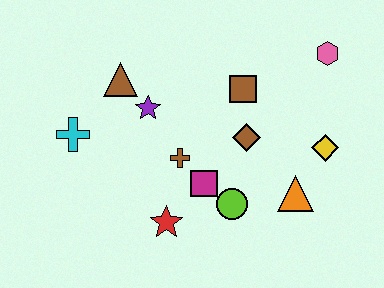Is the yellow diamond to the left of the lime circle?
No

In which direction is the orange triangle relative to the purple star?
The orange triangle is to the right of the purple star.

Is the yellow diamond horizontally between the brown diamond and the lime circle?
No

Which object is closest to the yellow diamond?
The orange triangle is closest to the yellow diamond.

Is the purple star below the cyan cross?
No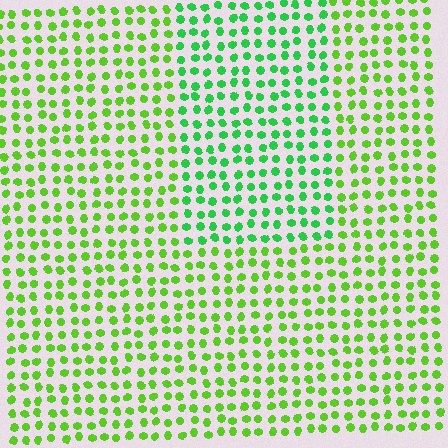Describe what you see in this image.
The image is filled with small lime elements in a uniform arrangement. A rectangle-shaped region is visible where the elements are tinted to a slightly different hue, forming a subtle color boundary.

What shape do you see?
I see a rectangle.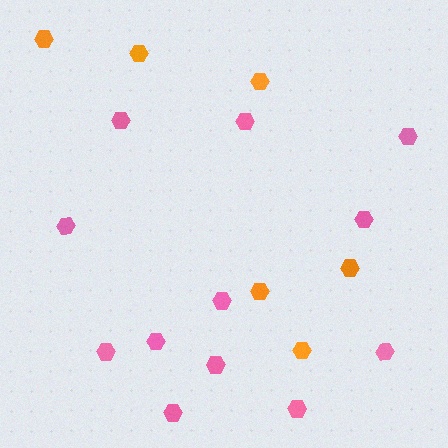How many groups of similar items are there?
There are 2 groups: one group of orange hexagons (6) and one group of pink hexagons (12).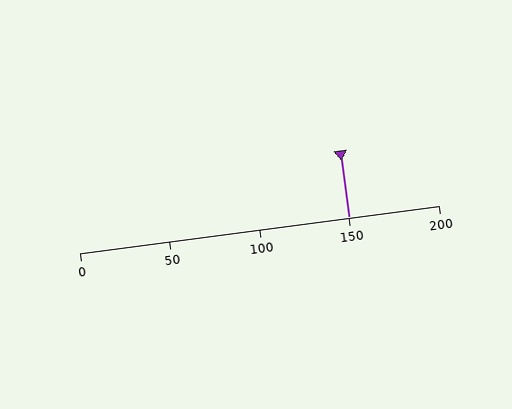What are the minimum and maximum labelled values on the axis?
The axis runs from 0 to 200.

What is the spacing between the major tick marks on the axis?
The major ticks are spaced 50 apart.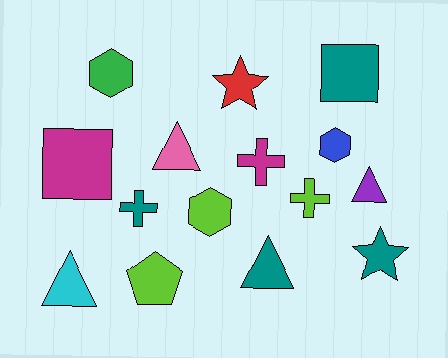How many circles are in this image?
There are no circles.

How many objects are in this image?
There are 15 objects.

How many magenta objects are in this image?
There are 2 magenta objects.